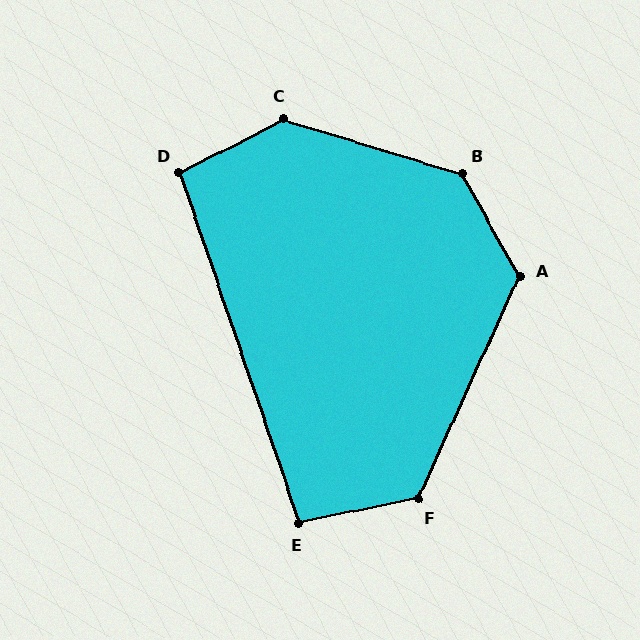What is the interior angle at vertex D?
Approximately 98 degrees (obtuse).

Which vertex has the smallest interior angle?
E, at approximately 97 degrees.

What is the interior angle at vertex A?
Approximately 127 degrees (obtuse).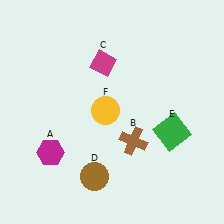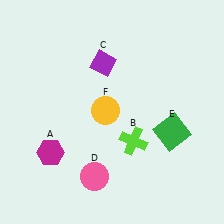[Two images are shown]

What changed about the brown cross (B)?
In Image 1, B is brown. In Image 2, it changed to lime.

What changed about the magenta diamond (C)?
In Image 1, C is magenta. In Image 2, it changed to purple.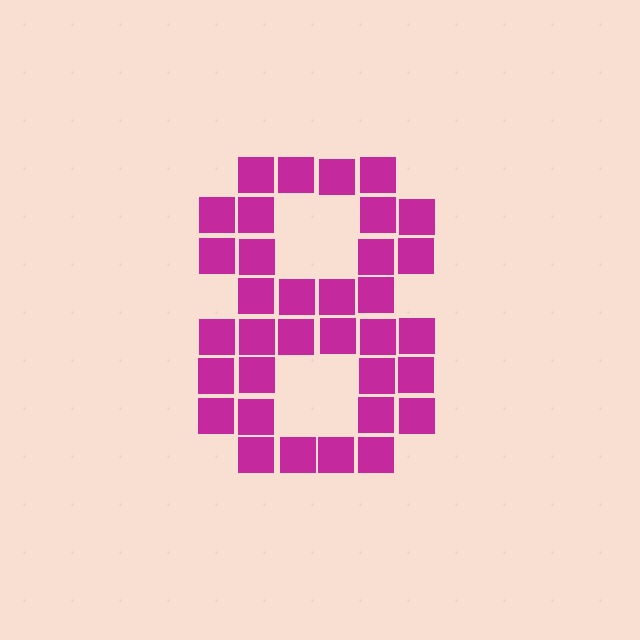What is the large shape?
The large shape is the digit 8.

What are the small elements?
The small elements are squares.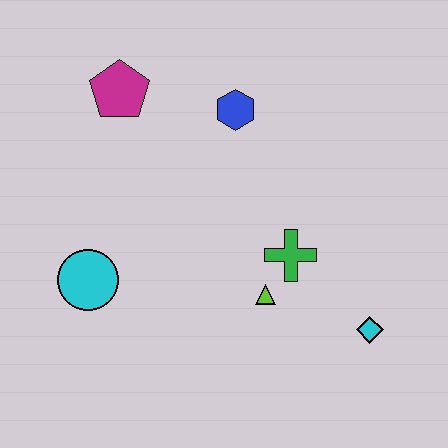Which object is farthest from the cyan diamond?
The magenta pentagon is farthest from the cyan diamond.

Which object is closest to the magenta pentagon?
The blue hexagon is closest to the magenta pentagon.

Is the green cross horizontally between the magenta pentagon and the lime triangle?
No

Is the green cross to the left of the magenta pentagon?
No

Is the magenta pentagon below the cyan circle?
No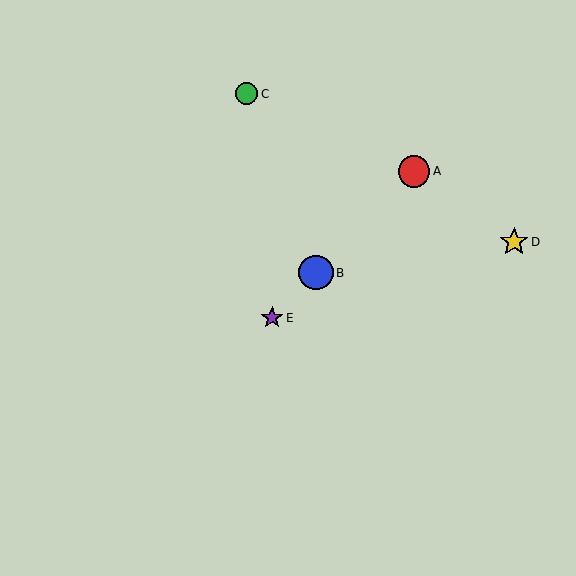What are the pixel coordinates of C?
Object C is at (247, 94).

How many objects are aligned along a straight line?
3 objects (A, B, E) are aligned along a straight line.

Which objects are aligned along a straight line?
Objects A, B, E are aligned along a straight line.